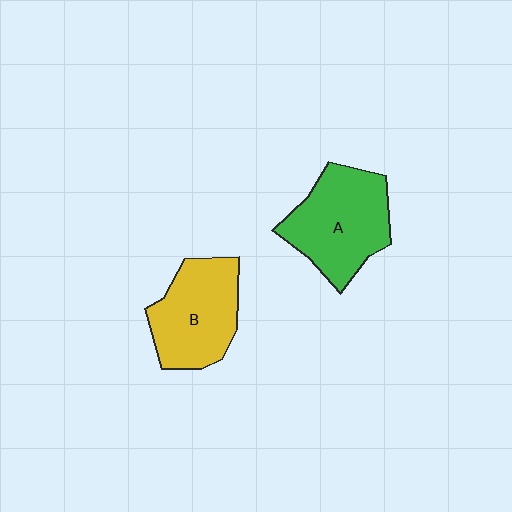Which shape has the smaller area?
Shape B (yellow).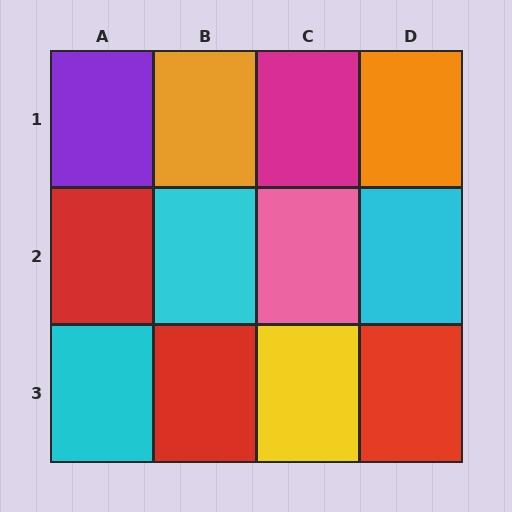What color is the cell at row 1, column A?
Purple.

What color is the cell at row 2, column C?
Pink.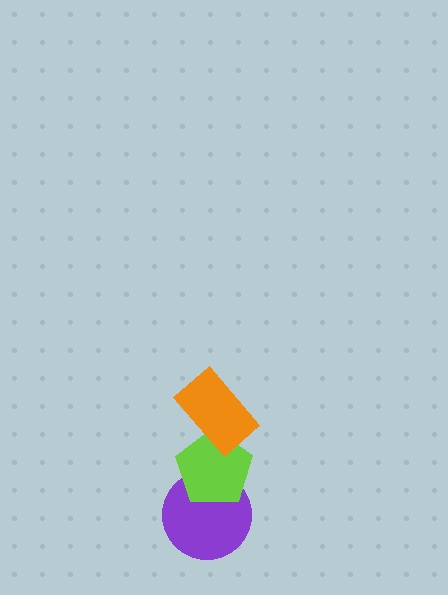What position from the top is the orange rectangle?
The orange rectangle is 1st from the top.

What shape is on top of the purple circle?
The lime pentagon is on top of the purple circle.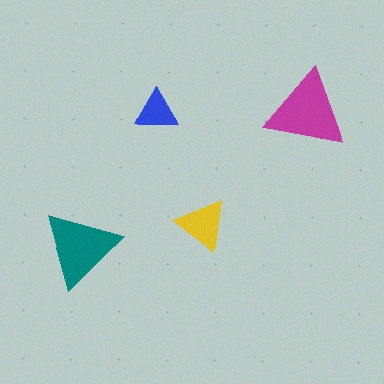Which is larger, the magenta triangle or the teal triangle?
The magenta one.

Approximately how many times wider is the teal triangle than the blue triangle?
About 2 times wider.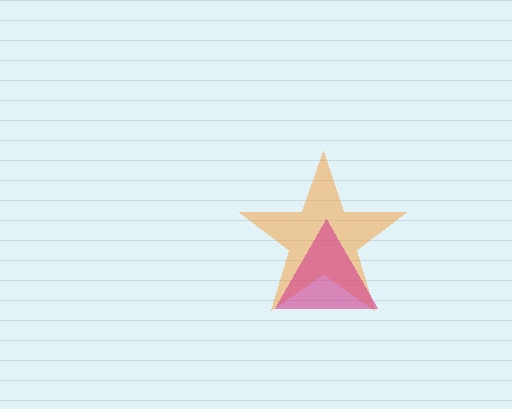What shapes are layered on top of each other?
The layered shapes are: an orange star, a magenta triangle.